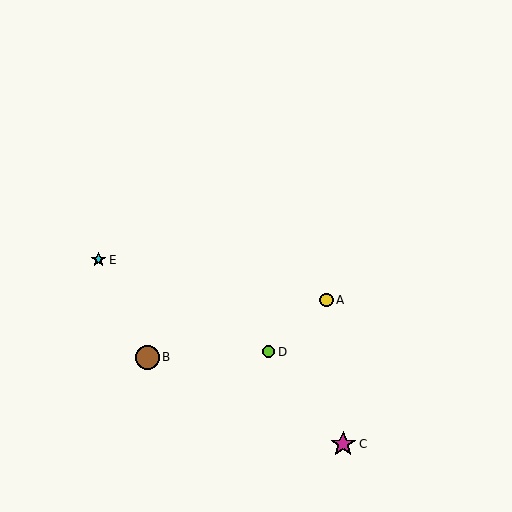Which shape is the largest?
The magenta star (labeled C) is the largest.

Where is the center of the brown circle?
The center of the brown circle is at (148, 357).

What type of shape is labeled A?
Shape A is a yellow circle.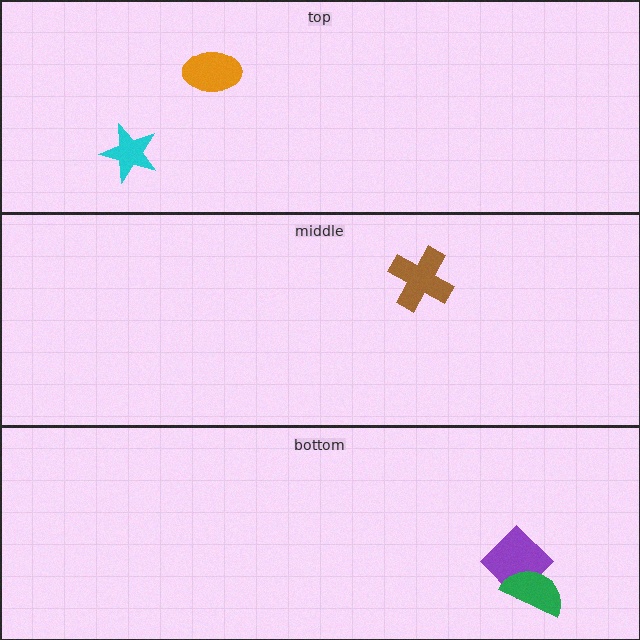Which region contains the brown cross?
The middle region.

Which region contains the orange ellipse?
The top region.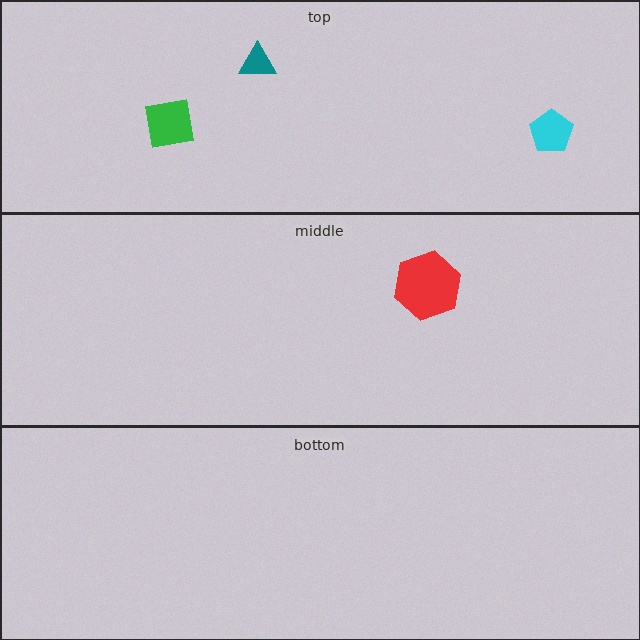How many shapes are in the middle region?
1.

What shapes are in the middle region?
The red hexagon.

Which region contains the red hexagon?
The middle region.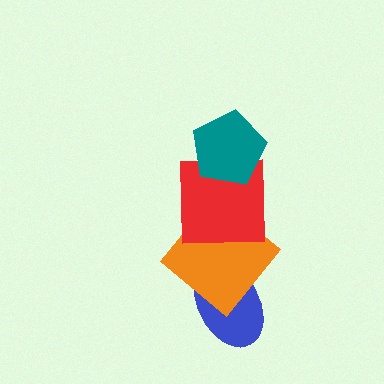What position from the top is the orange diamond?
The orange diamond is 3rd from the top.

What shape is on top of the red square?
The teal pentagon is on top of the red square.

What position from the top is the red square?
The red square is 2nd from the top.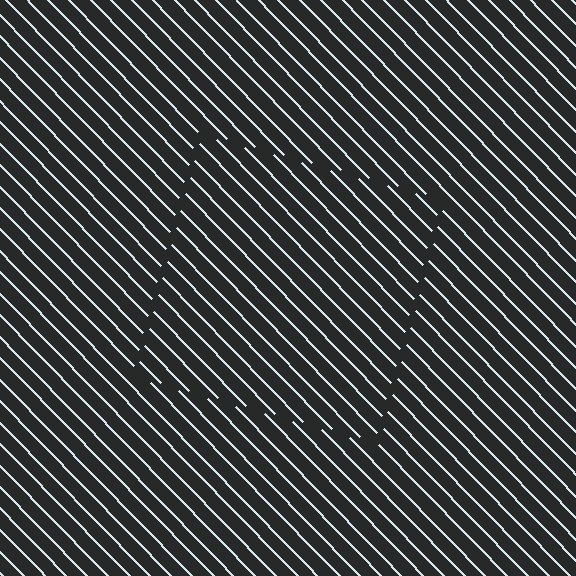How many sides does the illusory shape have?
4 sides — the line-ends trace a square.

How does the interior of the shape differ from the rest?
The interior of the shape contains the same grating, shifted by half a period — the contour is defined by the phase discontinuity where line-ends from the inner and outer gratings abut.